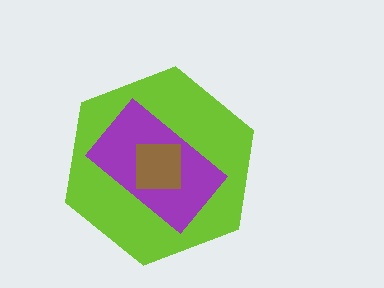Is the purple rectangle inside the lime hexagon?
Yes.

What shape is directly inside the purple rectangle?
The brown square.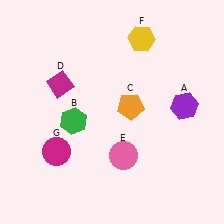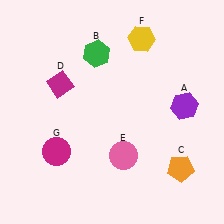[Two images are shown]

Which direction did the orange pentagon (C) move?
The orange pentagon (C) moved down.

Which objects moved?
The objects that moved are: the green hexagon (B), the orange pentagon (C).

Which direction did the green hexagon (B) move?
The green hexagon (B) moved up.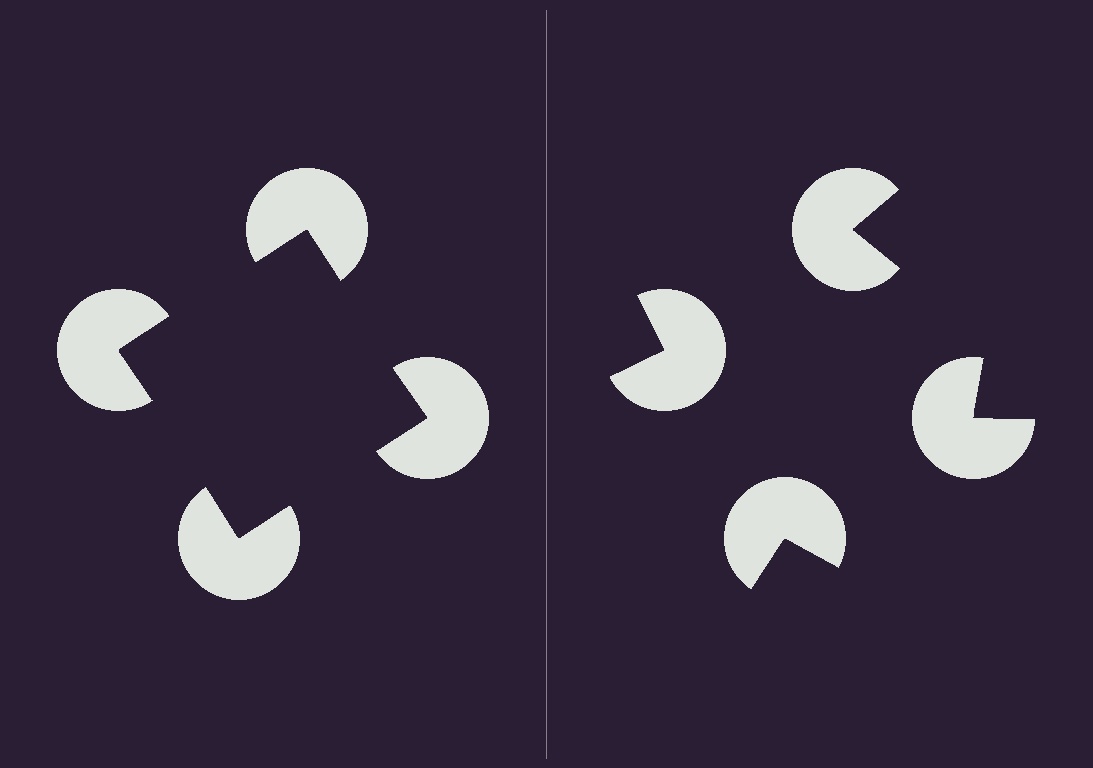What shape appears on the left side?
An illusory square.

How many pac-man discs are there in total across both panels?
8 — 4 on each side.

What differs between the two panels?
The pac-man discs are positioned identically on both sides; only the wedge orientations differ. On the left they align to a square; on the right they are misaligned.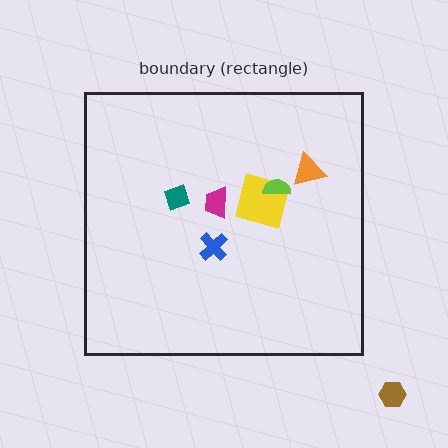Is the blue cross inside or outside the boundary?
Inside.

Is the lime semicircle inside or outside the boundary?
Inside.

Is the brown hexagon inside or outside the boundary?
Outside.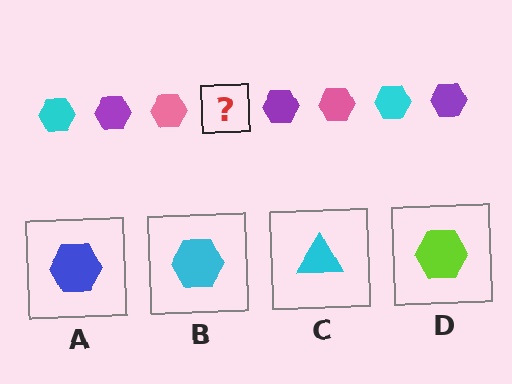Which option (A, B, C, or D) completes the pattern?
B.